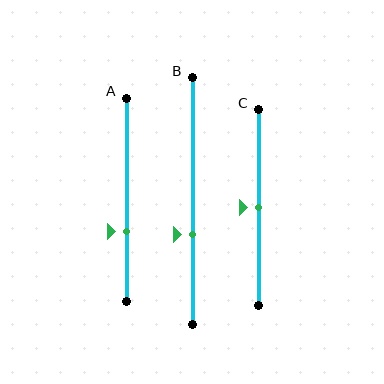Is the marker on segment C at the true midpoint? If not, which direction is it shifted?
Yes, the marker on segment C is at the true midpoint.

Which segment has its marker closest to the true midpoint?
Segment C has its marker closest to the true midpoint.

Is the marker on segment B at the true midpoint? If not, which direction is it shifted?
No, the marker on segment B is shifted downward by about 13% of the segment length.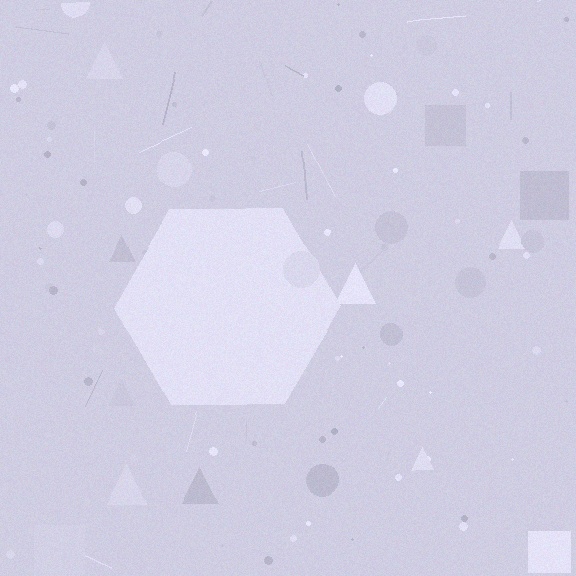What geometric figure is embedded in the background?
A hexagon is embedded in the background.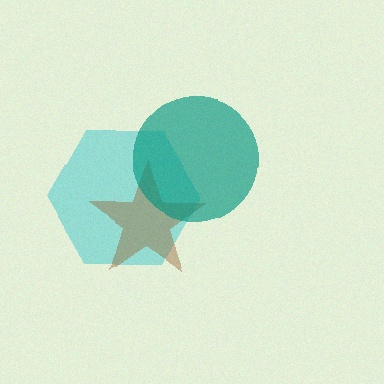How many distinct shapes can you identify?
There are 3 distinct shapes: a cyan hexagon, a brown star, a teal circle.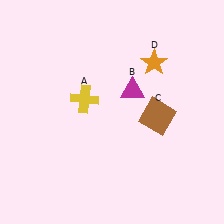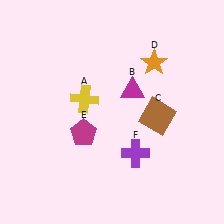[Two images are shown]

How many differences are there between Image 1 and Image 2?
There are 2 differences between the two images.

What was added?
A magenta pentagon (E), a purple cross (F) were added in Image 2.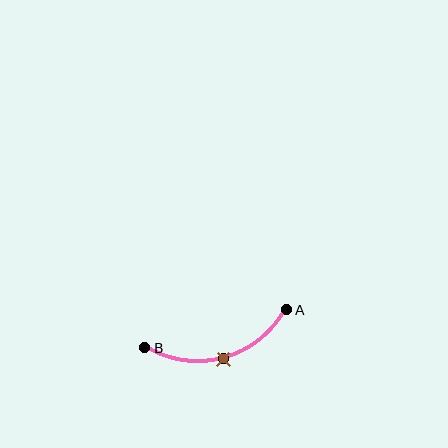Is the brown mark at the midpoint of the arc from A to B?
Yes. The brown mark lies on the arc at equal arc-length from both A and B — it is the arc midpoint.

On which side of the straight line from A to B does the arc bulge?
The arc bulges below the straight line connecting A and B.